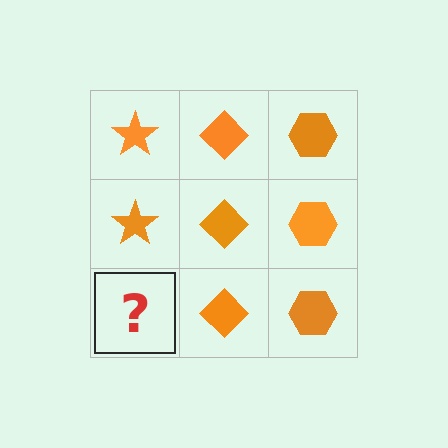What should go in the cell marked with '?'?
The missing cell should contain an orange star.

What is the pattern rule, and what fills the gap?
The rule is that each column has a consistent shape. The gap should be filled with an orange star.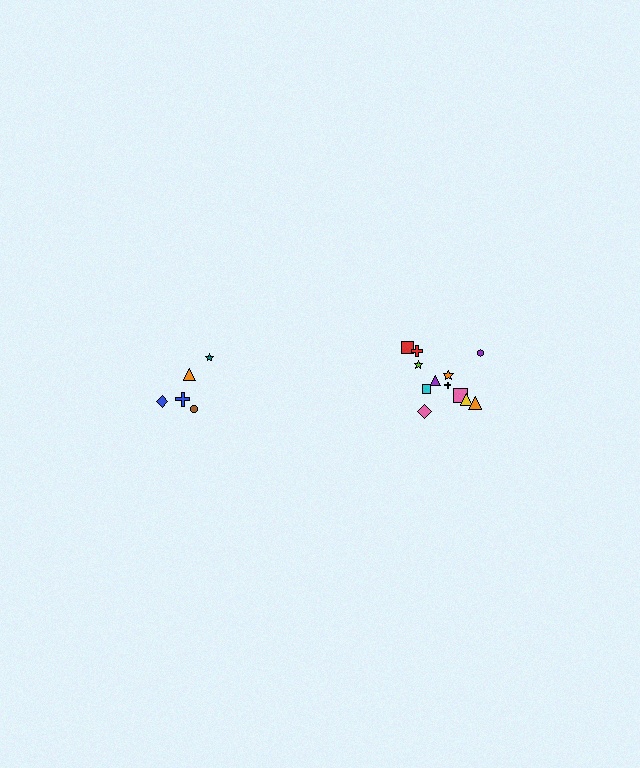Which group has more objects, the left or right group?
The right group.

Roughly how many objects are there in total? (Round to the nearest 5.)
Roughly 15 objects in total.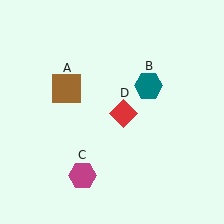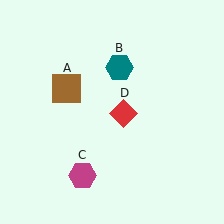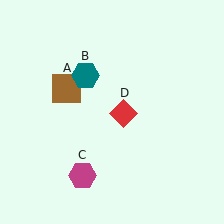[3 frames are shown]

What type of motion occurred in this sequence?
The teal hexagon (object B) rotated counterclockwise around the center of the scene.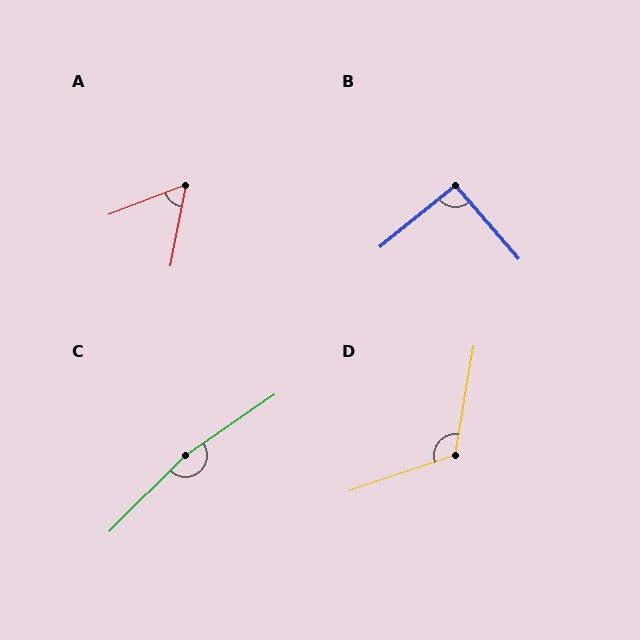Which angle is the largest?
C, at approximately 170 degrees.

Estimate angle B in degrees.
Approximately 92 degrees.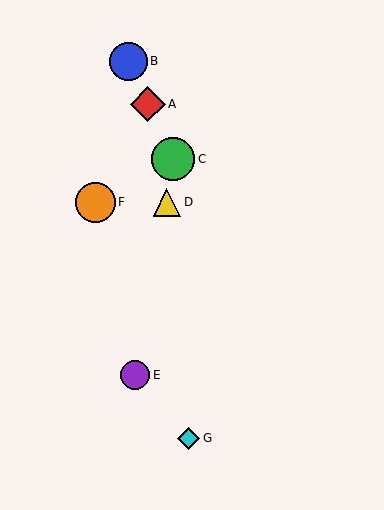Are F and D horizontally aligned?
Yes, both are at y≈202.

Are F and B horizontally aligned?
No, F is at y≈202 and B is at y≈61.